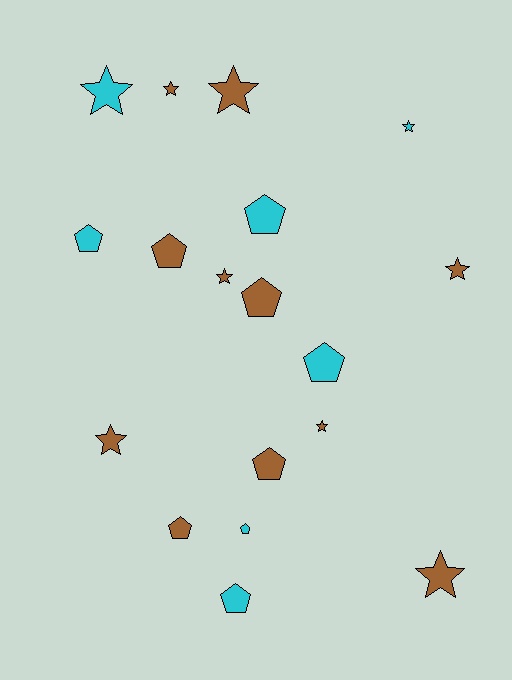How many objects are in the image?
There are 18 objects.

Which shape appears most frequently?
Star, with 9 objects.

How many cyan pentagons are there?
There are 5 cyan pentagons.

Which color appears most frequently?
Brown, with 11 objects.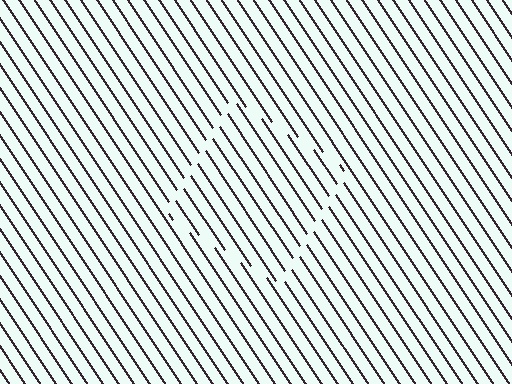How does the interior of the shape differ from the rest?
The interior of the shape contains the same grating, shifted by half a period — the contour is defined by the phase discontinuity where line-ends from the inner and outer gratings abut.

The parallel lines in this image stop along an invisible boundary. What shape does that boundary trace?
An illusory square. The interior of the shape contains the same grating, shifted by half a period — the contour is defined by the phase discontinuity where line-ends from the inner and outer gratings abut.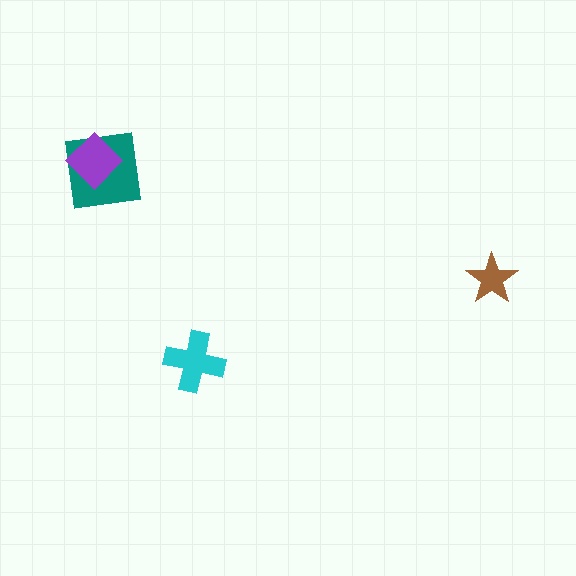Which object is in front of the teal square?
The purple diamond is in front of the teal square.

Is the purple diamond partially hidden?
No, no other shape covers it.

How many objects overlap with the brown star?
0 objects overlap with the brown star.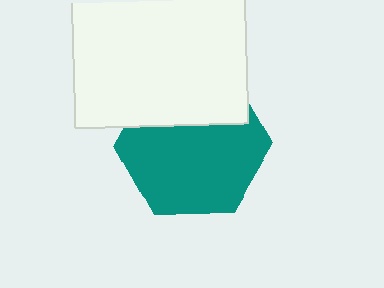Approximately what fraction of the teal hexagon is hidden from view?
Roughly 32% of the teal hexagon is hidden behind the white square.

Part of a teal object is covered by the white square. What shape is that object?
It is a hexagon.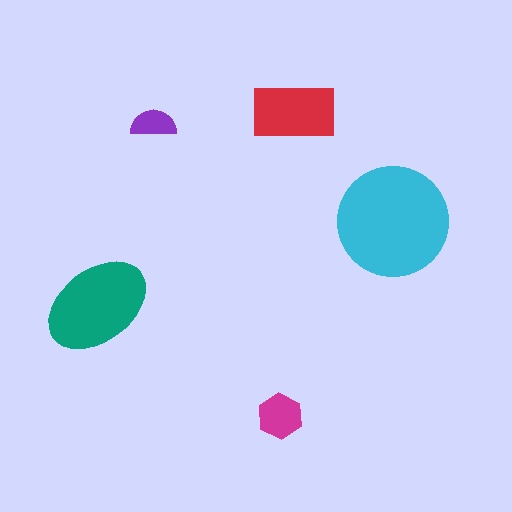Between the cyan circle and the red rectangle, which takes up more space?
The cyan circle.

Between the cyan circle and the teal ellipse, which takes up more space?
The cyan circle.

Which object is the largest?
The cyan circle.